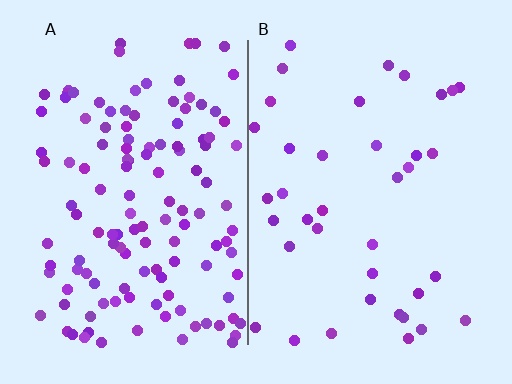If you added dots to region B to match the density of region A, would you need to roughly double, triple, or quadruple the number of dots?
Approximately triple.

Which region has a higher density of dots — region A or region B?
A (the left).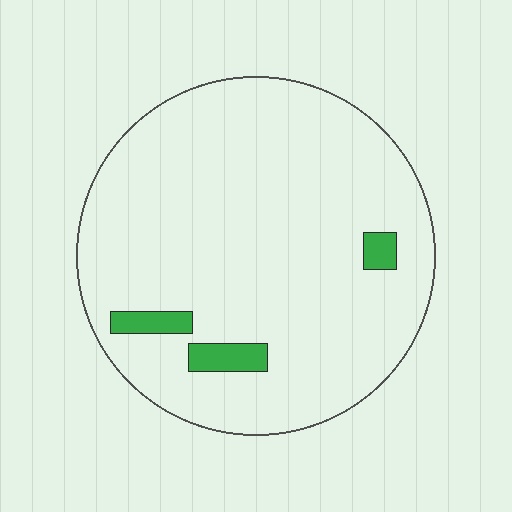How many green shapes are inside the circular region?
3.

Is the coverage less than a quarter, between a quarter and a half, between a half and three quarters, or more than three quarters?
Less than a quarter.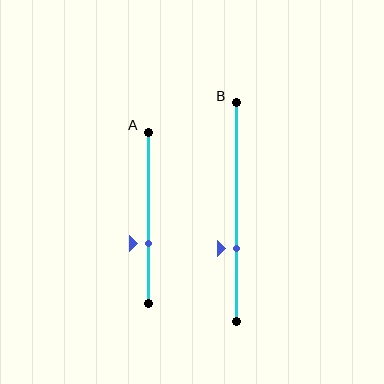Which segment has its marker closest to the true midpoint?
Segment A has its marker closest to the true midpoint.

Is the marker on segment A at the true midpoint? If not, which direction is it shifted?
No, the marker on segment A is shifted downward by about 15% of the segment length.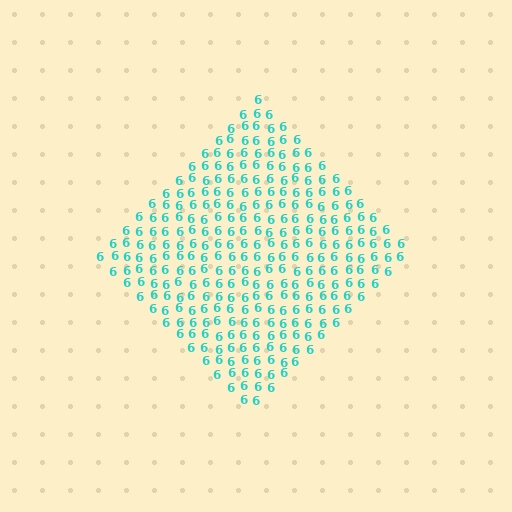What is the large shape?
The large shape is a diamond.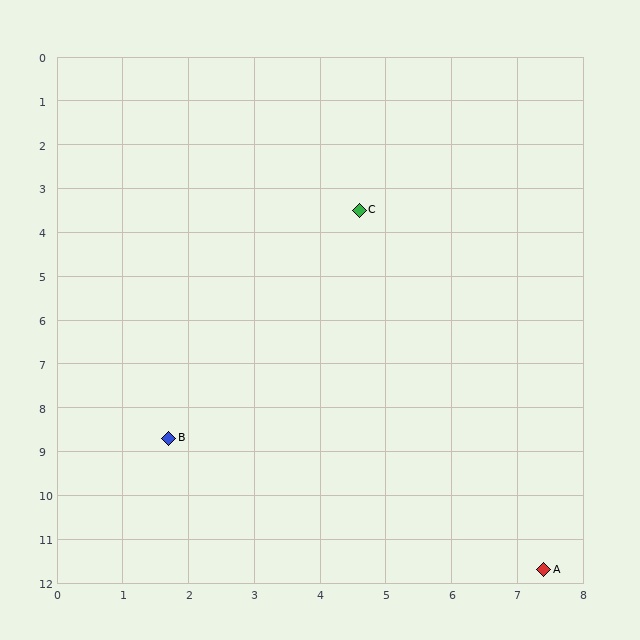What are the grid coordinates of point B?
Point B is at approximately (1.7, 8.7).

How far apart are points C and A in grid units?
Points C and A are about 8.7 grid units apart.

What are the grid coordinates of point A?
Point A is at approximately (7.4, 11.7).